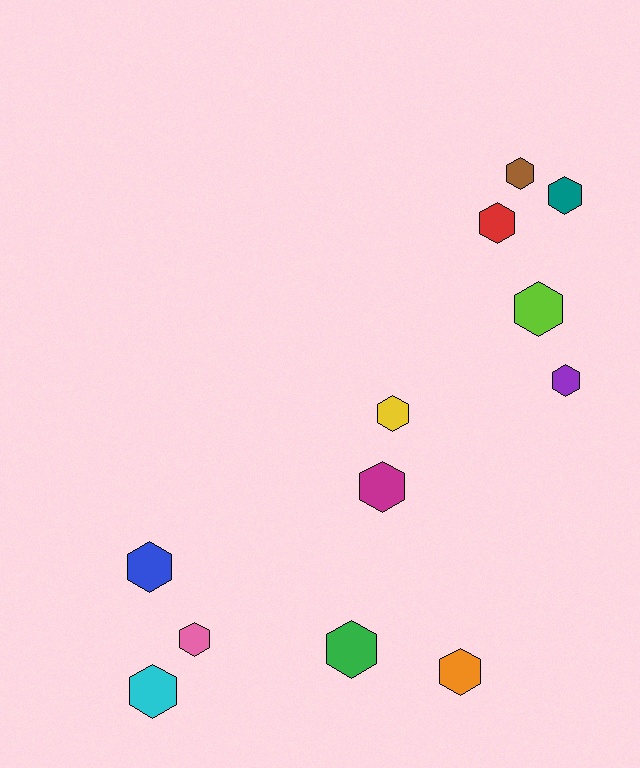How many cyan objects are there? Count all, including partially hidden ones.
There is 1 cyan object.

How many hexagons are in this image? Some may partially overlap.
There are 12 hexagons.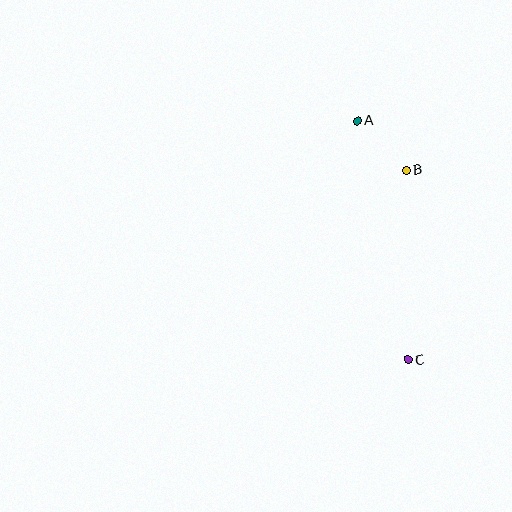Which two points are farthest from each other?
Points A and C are farthest from each other.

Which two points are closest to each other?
Points A and B are closest to each other.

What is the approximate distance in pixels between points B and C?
The distance between B and C is approximately 190 pixels.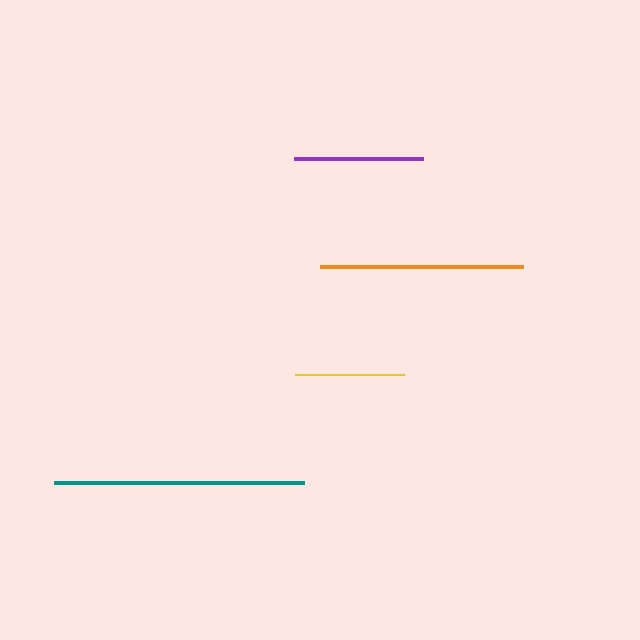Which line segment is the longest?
The teal line is the longest at approximately 250 pixels.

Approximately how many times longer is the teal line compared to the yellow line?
The teal line is approximately 2.3 times the length of the yellow line.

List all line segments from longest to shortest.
From longest to shortest: teal, orange, purple, yellow.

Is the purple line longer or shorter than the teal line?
The teal line is longer than the purple line.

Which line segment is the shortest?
The yellow line is the shortest at approximately 109 pixels.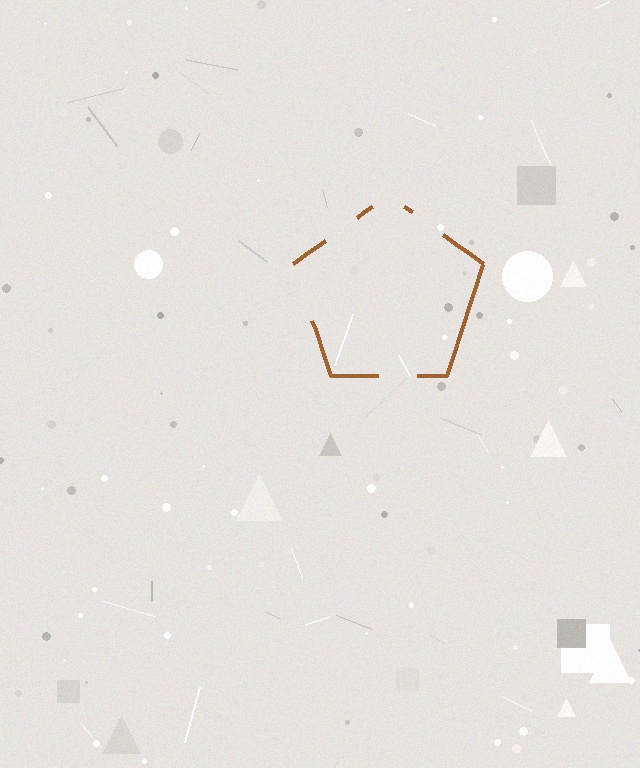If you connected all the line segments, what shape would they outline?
They would outline a pentagon.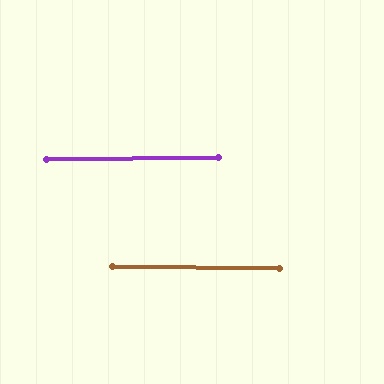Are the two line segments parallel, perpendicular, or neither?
Parallel — their directions differ by only 1.3°.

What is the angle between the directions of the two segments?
Approximately 1 degree.